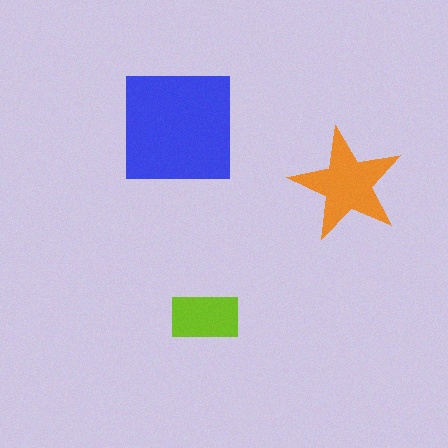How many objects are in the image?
There are 3 objects in the image.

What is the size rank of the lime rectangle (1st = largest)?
3rd.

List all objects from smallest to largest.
The lime rectangle, the orange star, the blue square.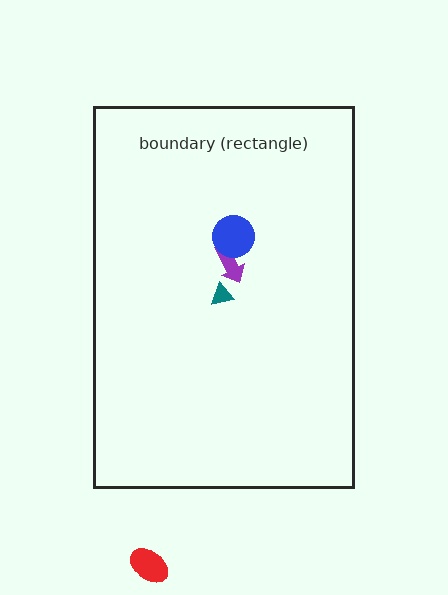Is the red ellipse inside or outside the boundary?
Outside.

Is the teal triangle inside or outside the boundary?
Inside.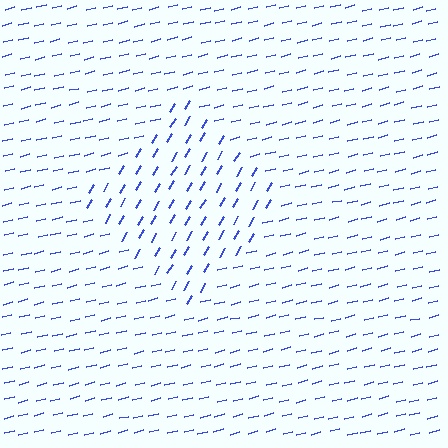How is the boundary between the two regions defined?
The boundary is defined purely by a change in line orientation (approximately 45 degrees difference). All lines are the same color and thickness.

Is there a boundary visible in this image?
Yes, there is a texture boundary formed by a change in line orientation.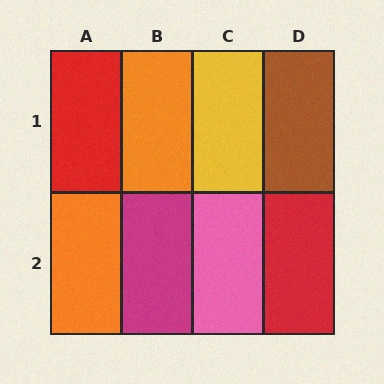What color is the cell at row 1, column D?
Brown.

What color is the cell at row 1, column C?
Yellow.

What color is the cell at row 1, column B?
Orange.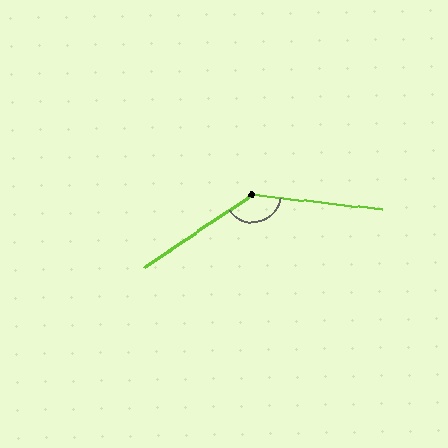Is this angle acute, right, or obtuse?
It is obtuse.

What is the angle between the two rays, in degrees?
Approximately 139 degrees.